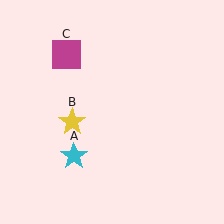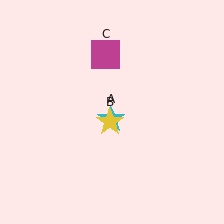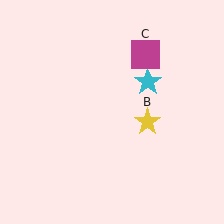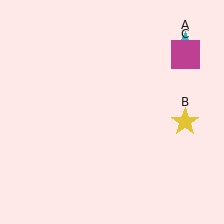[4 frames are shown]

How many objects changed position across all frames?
3 objects changed position: cyan star (object A), yellow star (object B), magenta square (object C).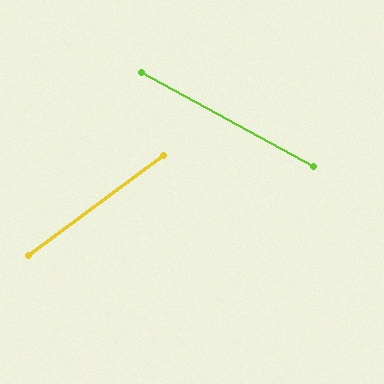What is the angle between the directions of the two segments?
Approximately 65 degrees.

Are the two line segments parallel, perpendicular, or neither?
Neither parallel nor perpendicular — they differ by about 65°.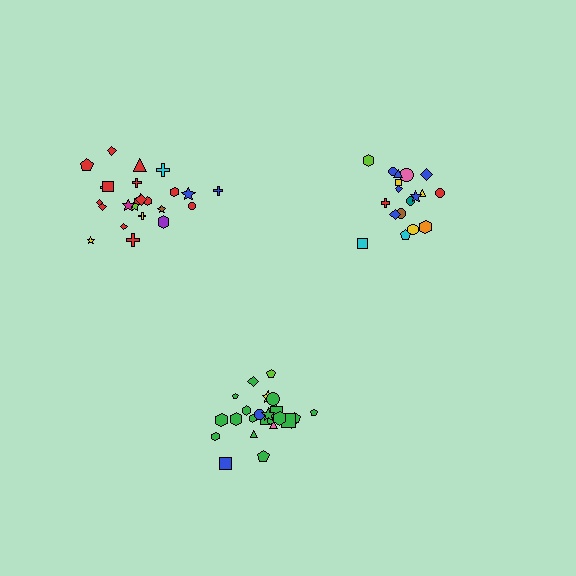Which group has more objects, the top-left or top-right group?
The top-left group.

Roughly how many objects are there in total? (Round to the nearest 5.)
Roughly 70 objects in total.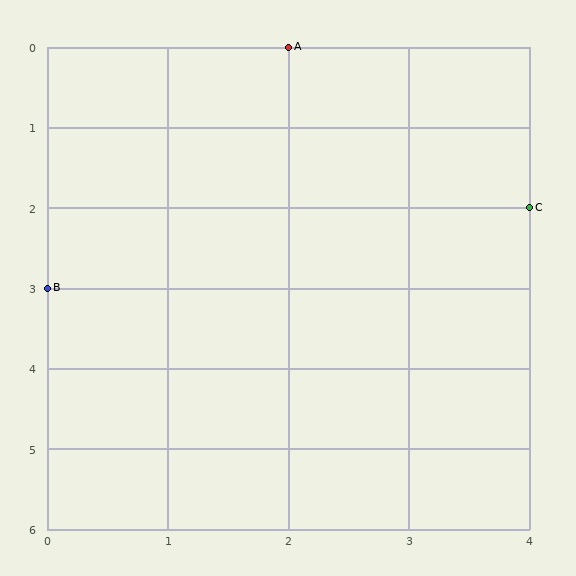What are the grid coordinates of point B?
Point B is at grid coordinates (0, 3).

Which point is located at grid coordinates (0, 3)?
Point B is at (0, 3).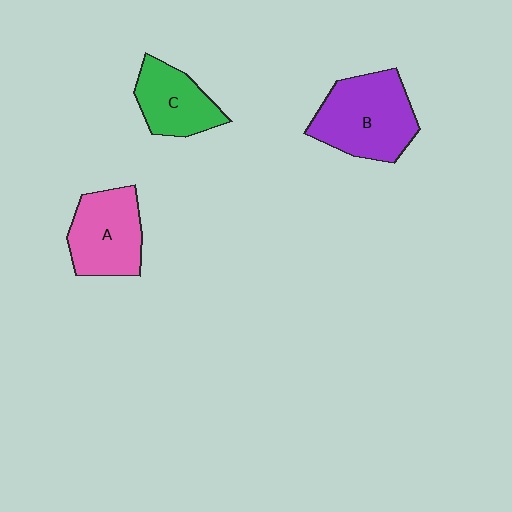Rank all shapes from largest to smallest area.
From largest to smallest: B (purple), A (pink), C (green).